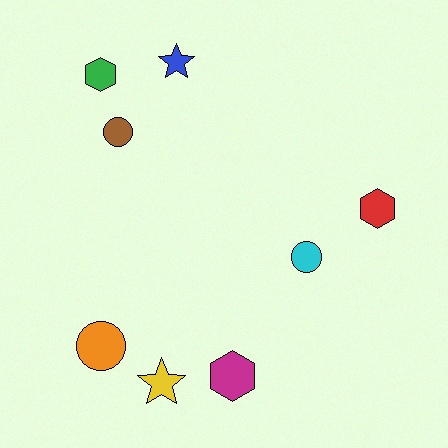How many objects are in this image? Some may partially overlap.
There are 8 objects.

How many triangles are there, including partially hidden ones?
There are no triangles.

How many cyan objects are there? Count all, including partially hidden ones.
There is 1 cyan object.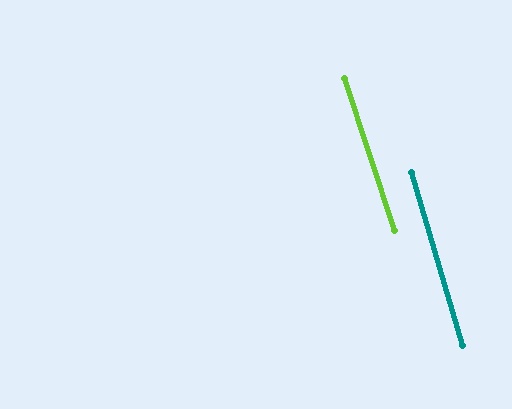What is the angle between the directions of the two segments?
Approximately 2 degrees.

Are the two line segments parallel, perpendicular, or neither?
Parallel — their directions differ by only 2.0°.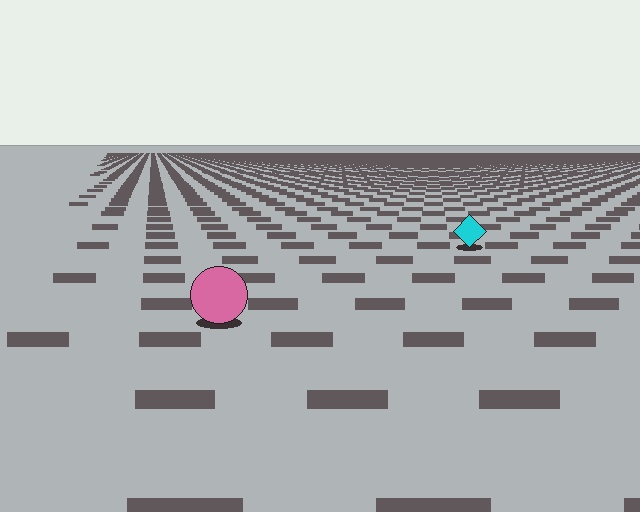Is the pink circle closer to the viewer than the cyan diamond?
Yes. The pink circle is closer — you can tell from the texture gradient: the ground texture is coarser near it.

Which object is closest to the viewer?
The pink circle is closest. The texture marks near it are larger and more spread out.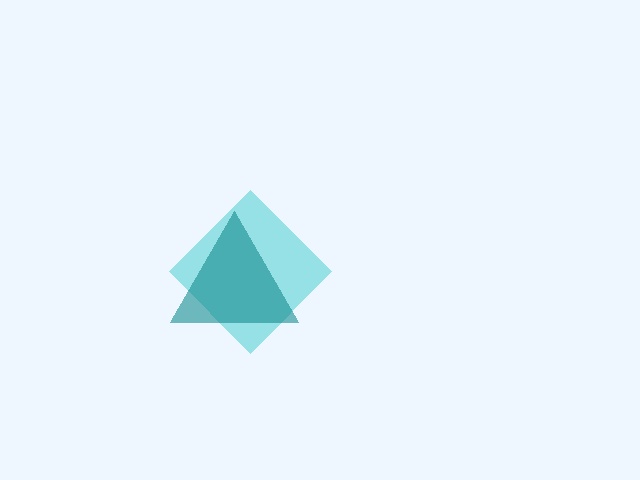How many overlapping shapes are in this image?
There are 2 overlapping shapes in the image.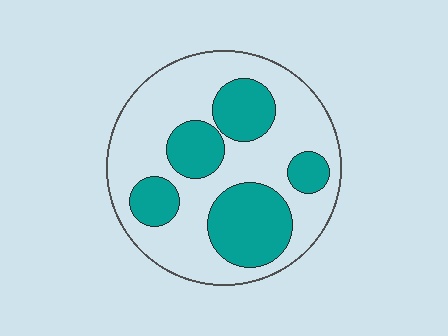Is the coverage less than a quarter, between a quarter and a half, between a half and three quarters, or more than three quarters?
Between a quarter and a half.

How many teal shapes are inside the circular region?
5.